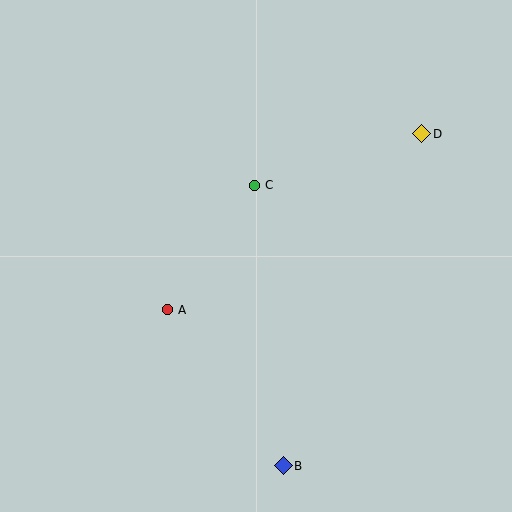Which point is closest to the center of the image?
Point C at (254, 185) is closest to the center.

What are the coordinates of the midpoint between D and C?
The midpoint between D and C is at (338, 159).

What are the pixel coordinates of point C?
Point C is at (254, 185).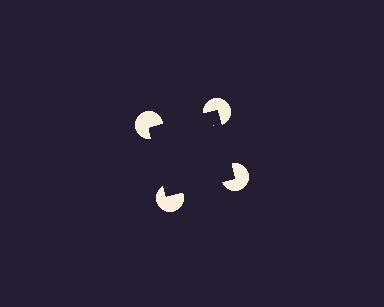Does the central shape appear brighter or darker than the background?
It typically appears slightly darker than the background, even though no actual brightness change is drawn.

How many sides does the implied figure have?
4 sides.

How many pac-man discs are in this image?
There are 4 — one at each vertex of the illusory square.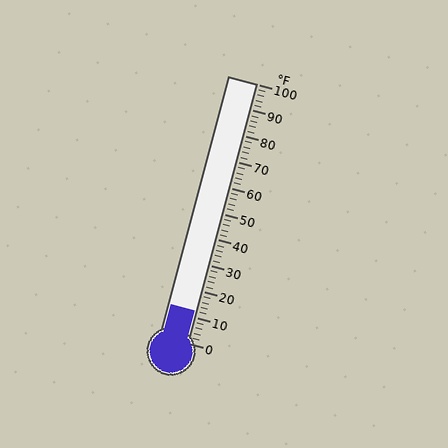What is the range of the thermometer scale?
The thermometer scale ranges from 0°F to 100°F.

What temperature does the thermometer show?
The thermometer shows approximately 12°F.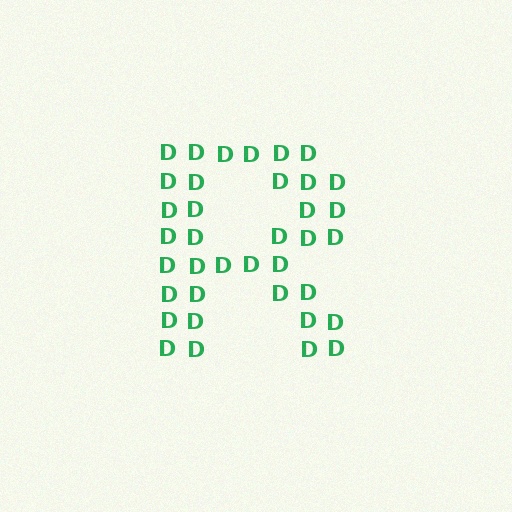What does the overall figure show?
The overall figure shows the letter R.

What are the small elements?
The small elements are letter D's.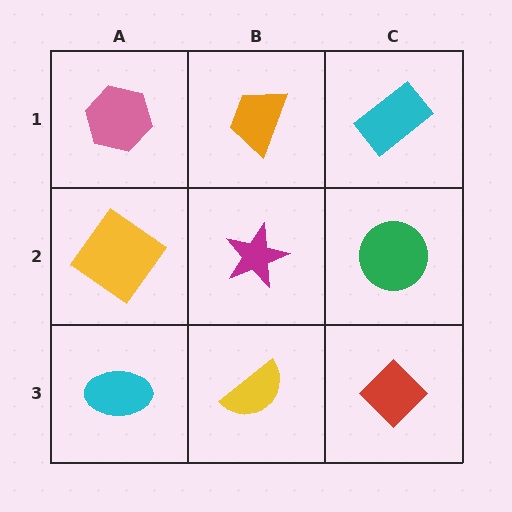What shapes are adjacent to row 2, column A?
A pink hexagon (row 1, column A), a cyan ellipse (row 3, column A), a magenta star (row 2, column B).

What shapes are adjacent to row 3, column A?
A yellow diamond (row 2, column A), a yellow semicircle (row 3, column B).